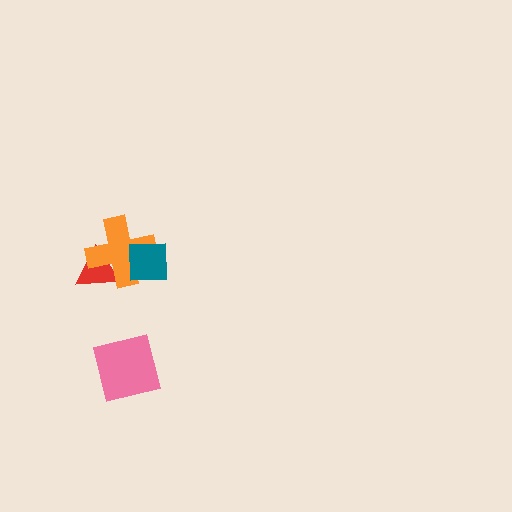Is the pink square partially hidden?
No, no other shape covers it.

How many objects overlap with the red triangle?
1 object overlaps with the red triangle.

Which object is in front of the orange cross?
The teal square is in front of the orange cross.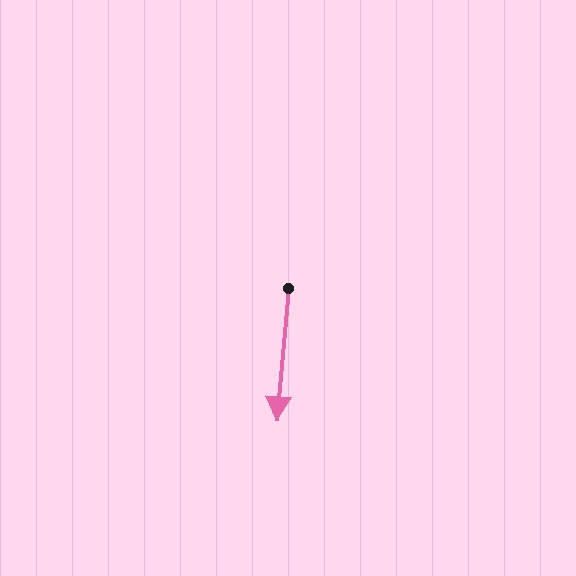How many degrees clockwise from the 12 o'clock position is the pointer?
Approximately 185 degrees.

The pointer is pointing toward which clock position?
Roughly 6 o'clock.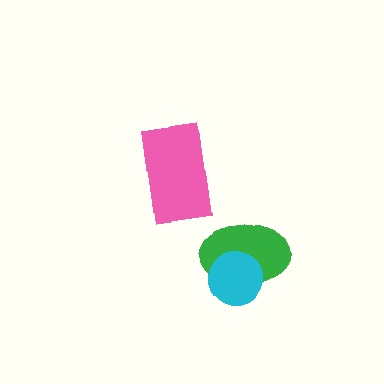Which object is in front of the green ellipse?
The cyan circle is in front of the green ellipse.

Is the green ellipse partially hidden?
Yes, it is partially covered by another shape.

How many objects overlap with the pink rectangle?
0 objects overlap with the pink rectangle.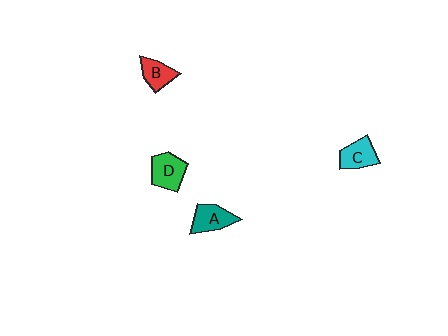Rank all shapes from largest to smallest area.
From largest to smallest: D (green), A (teal), C (cyan), B (red).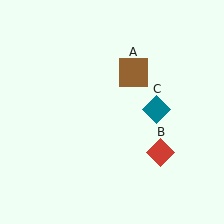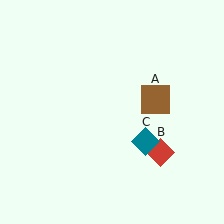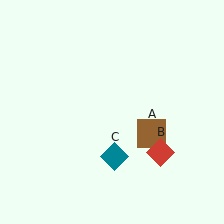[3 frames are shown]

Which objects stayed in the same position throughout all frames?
Red diamond (object B) remained stationary.